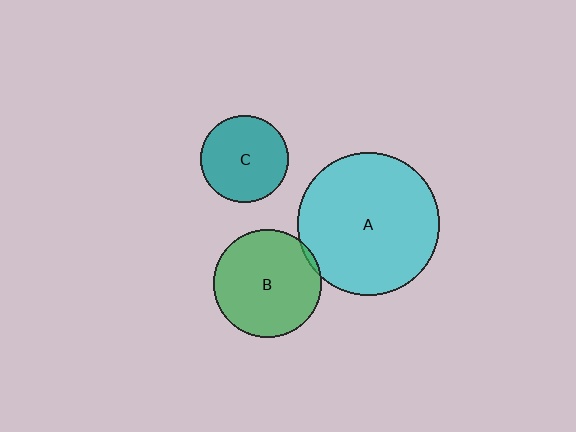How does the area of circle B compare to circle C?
Approximately 1.5 times.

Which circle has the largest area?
Circle A (cyan).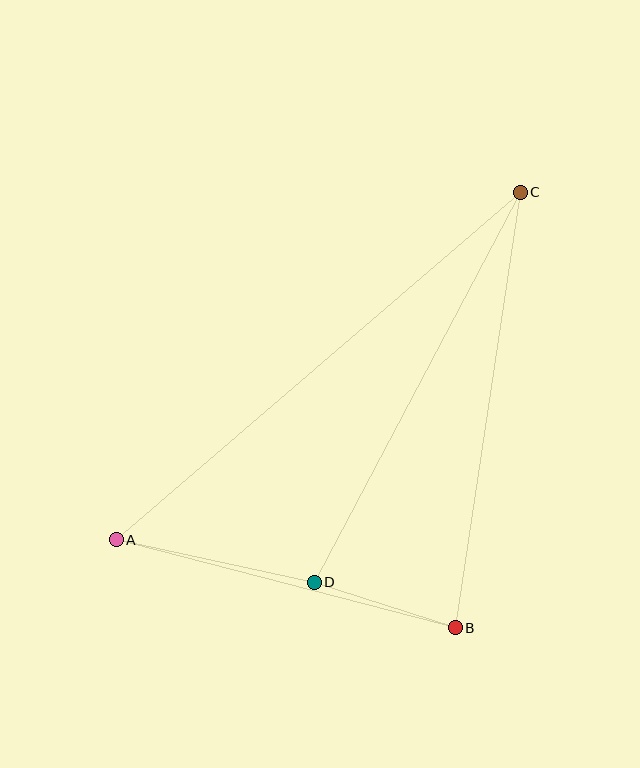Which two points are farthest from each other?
Points A and C are farthest from each other.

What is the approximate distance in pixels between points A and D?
The distance between A and D is approximately 203 pixels.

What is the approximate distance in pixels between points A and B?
The distance between A and B is approximately 350 pixels.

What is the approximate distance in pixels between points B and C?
The distance between B and C is approximately 440 pixels.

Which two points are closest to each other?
Points B and D are closest to each other.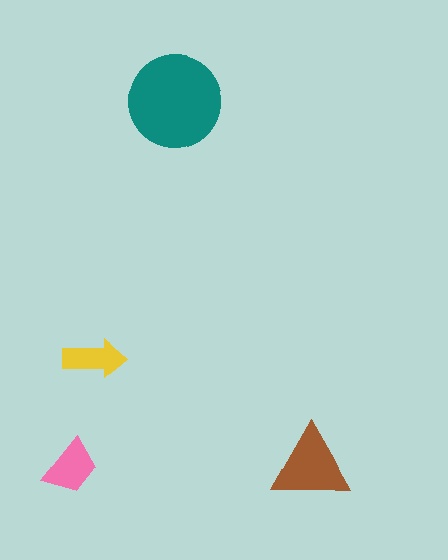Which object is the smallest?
The yellow arrow.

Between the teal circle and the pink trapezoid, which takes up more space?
The teal circle.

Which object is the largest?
The teal circle.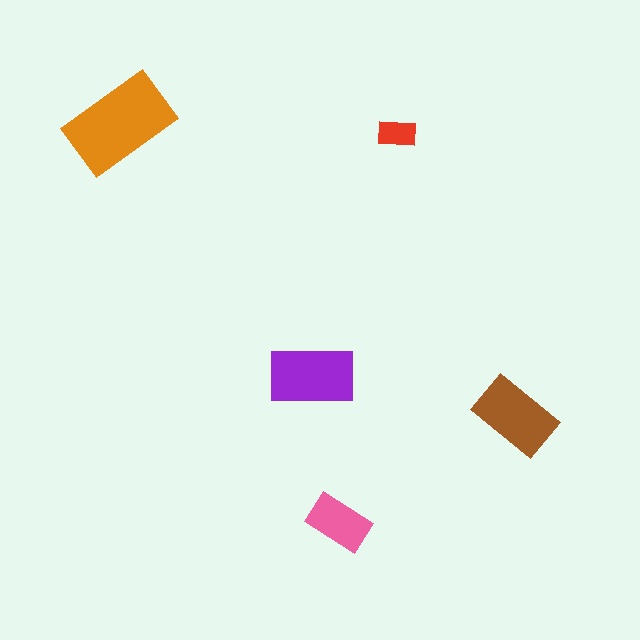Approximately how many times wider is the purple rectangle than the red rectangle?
About 2.5 times wider.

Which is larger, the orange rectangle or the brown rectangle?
The orange one.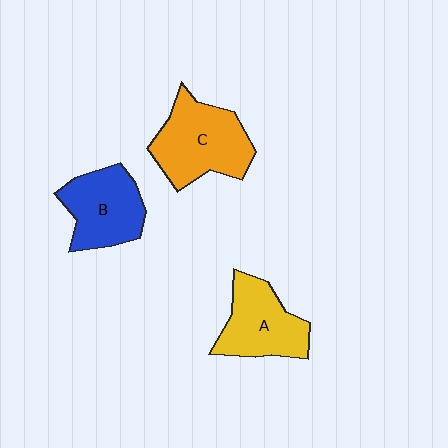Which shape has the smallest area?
Shape A (yellow).